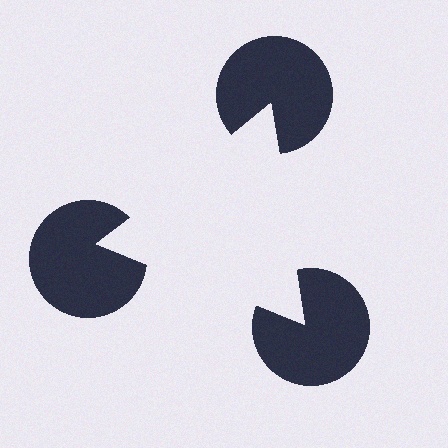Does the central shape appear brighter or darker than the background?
It typically appears slightly brighter than the background, even though no actual brightness change is drawn.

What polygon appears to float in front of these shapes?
An illusory triangle — its edges are inferred from the aligned wedge cuts in the pac-man discs, not physically drawn.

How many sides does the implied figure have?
3 sides.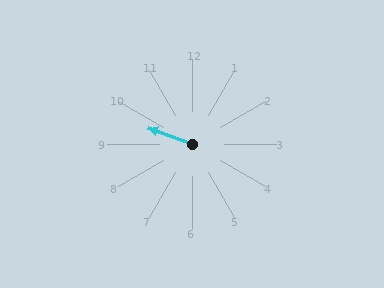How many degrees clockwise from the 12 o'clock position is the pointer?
Approximately 290 degrees.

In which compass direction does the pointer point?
West.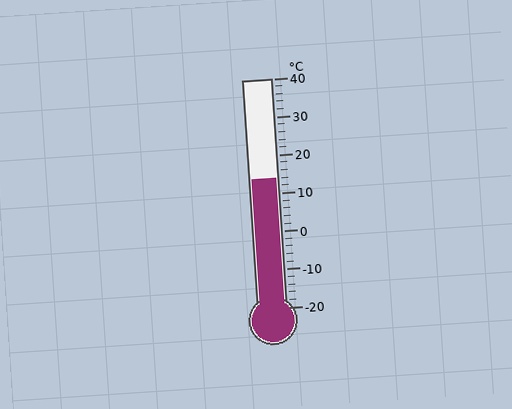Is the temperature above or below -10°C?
The temperature is above -10°C.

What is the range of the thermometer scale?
The thermometer scale ranges from -20°C to 40°C.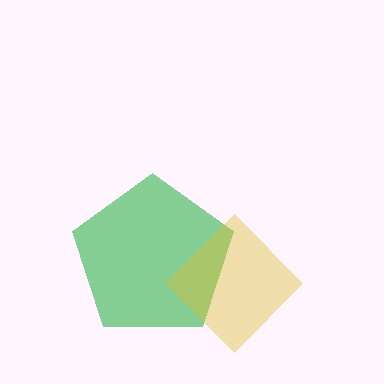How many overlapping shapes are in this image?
There are 2 overlapping shapes in the image.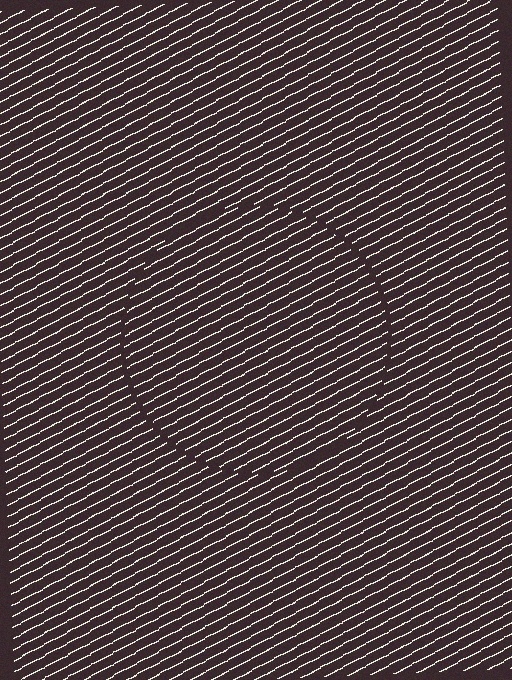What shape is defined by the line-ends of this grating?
An illusory circle. The interior of the shape contains the same grating, shifted by half a period — the contour is defined by the phase discontinuity where line-ends from the inner and outer gratings abut.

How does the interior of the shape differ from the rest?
The interior of the shape contains the same grating, shifted by half a period — the contour is defined by the phase discontinuity where line-ends from the inner and outer gratings abut.